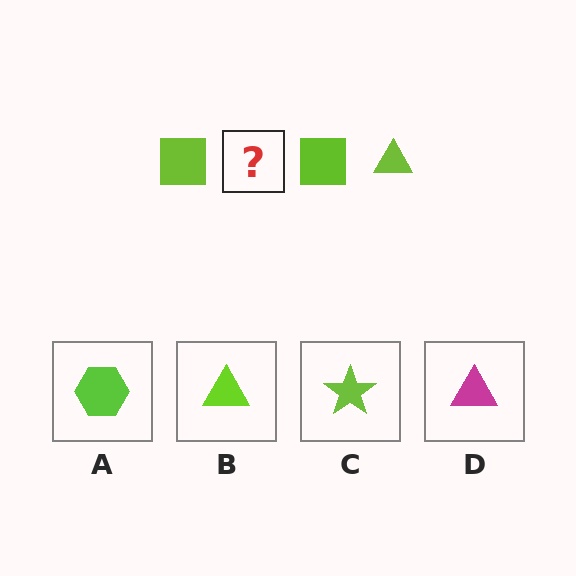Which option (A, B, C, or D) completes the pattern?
B.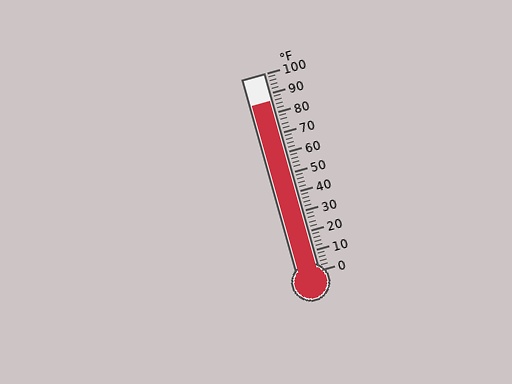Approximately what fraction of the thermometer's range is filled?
The thermometer is filled to approximately 85% of its range.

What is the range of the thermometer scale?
The thermometer scale ranges from 0°F to 100°F.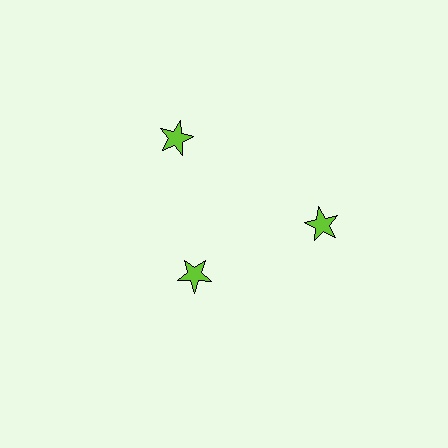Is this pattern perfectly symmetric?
No. The 3 lime stars are arranged in a ring, but one element near the 7 o'clock position is pulled inward toward the center, breaking the 3-fold rotational symmetry.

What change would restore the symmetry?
The symmetry would be restored by moving it outward, back onto the ring so that all 3 stars sit at equal angles and equal distance from the center.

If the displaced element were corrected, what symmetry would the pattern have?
It would have 3-fold rotational symmetry — the pattern would map onto itself every 120 degrees.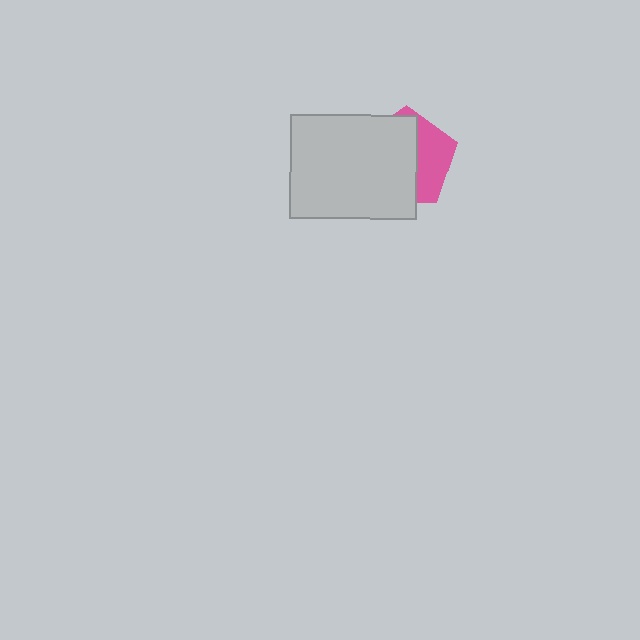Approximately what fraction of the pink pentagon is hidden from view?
Roughly 64% of the pink pentagon is hidden behind the light gray rectangle.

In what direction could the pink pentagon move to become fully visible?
The pink pentagon could move right. That would shift it out from behind the light gray rectangle entirely.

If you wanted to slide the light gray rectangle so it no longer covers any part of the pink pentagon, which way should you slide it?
Slide it left — that is the most direct way to separate the two shapes.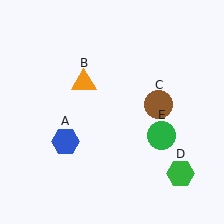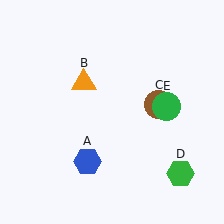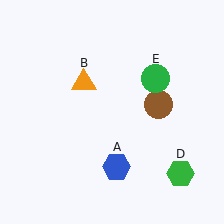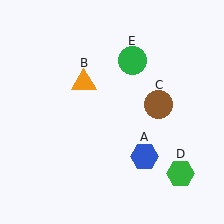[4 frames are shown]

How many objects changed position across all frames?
2 objects changed position: blue hexagon (object A), green circle (object E).